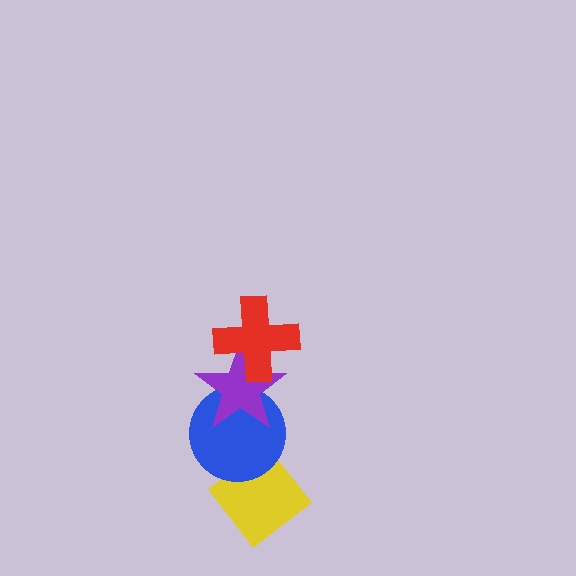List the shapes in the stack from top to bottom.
From top to bottom: the red cross, the purple star, the blue circle, the yellow diamond.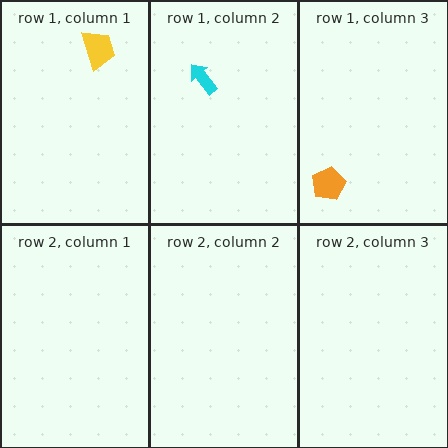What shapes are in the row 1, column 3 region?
The orange pentagon.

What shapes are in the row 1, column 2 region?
The cyan arrow.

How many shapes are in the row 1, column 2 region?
1.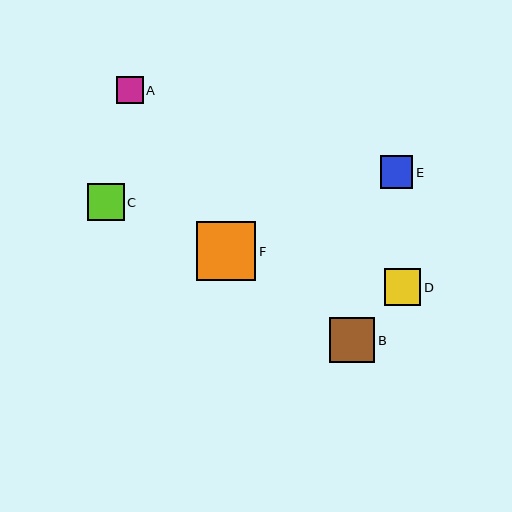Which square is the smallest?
Square A is the smallest with a size of approximately 26 pixels.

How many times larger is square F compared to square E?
Square F is approximately 1.8 times the size of square E.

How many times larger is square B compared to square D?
Square B is approximately 1.2 times the size of square D.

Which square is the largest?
Square F is the largest with a size of approximately 59 pixels.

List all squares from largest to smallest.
From largest to smallest: F, B, C, D, E, A.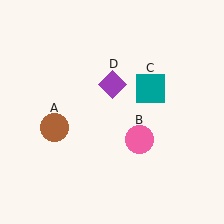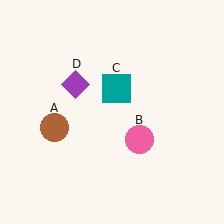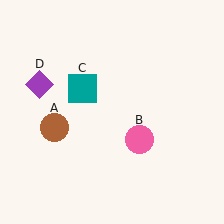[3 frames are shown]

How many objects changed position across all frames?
2 objects changed position: teal square (object C), purple diamond (object D).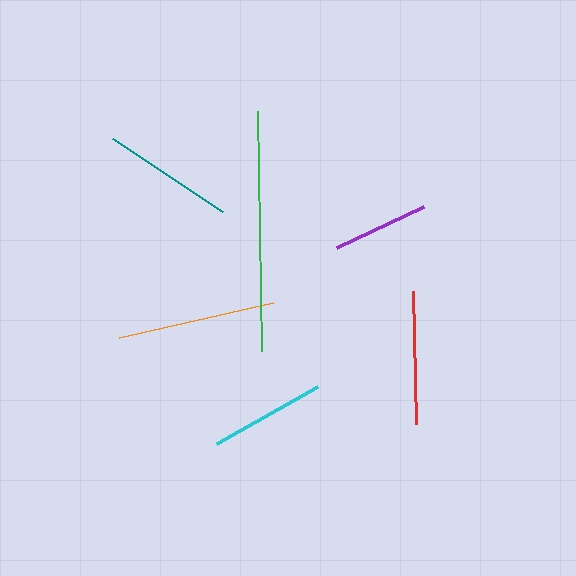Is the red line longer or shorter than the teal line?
The red line is longer than the teal line.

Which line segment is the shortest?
The purple line is the shortest at approximately 96 pixels.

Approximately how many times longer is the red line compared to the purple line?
The red line is approximately 1.4 times the length of the purple line.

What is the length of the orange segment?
The orange segment is approximately 157 pixels long.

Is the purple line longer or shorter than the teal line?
The teal line is longer than the purple line.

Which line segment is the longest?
The green line is the longest at approximately 240 pixels.